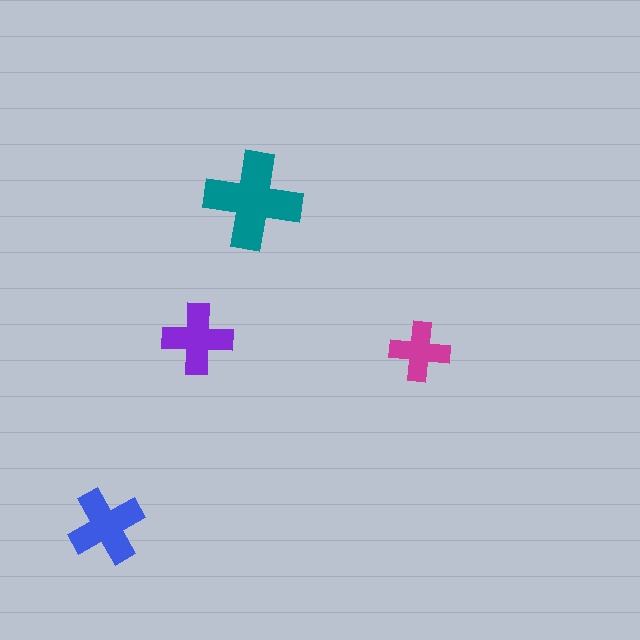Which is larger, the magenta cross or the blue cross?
The blue one.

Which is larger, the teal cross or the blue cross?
The teal one.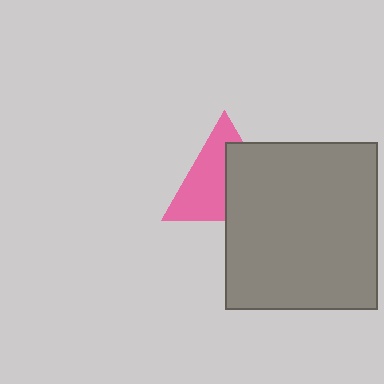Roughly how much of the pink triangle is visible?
About half of it is visible (roughly 55%).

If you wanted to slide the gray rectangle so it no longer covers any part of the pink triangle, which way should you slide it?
Slide it toward the lower-right — that is the most direct way to separate the two shapes.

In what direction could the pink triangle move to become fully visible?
The pink triangle could move toward the upper-left. That would shift it out from behind the gray rectangle entirely.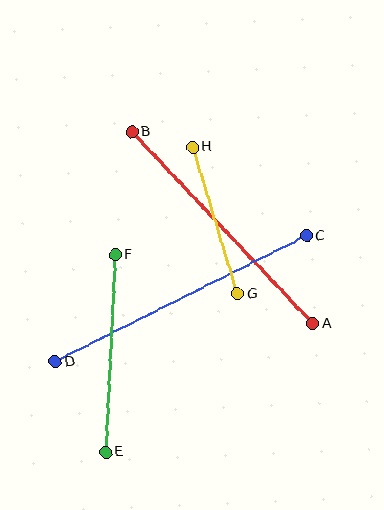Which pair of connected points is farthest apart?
Points C and D are farthest apart.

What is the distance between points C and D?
The distance is approximately 281 pixels.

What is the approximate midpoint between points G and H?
The midpoint is at approximately (215, 221) pixels.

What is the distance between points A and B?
The distance is approximately 264 pixels.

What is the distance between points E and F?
The distance is approximately 198 pixels.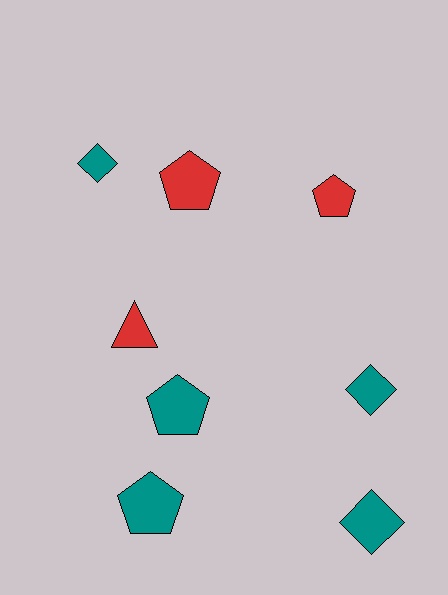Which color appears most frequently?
Teal, with 5 objects.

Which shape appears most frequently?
Pentagon, with 4 objects.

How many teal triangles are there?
There are no teal triangles.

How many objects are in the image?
There are 8 objects.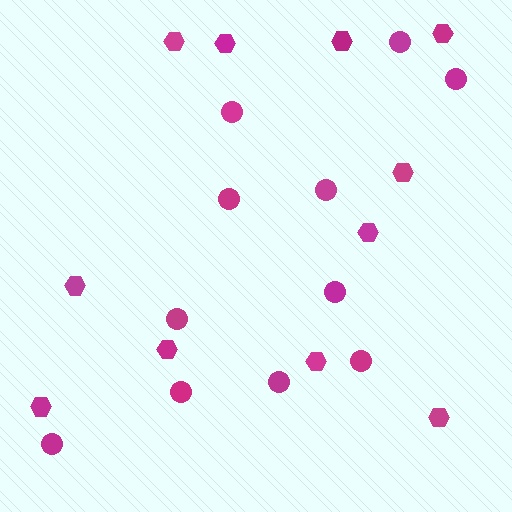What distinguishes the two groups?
There are 2 groups: one group of hexagons (11) and one group of circles (11).